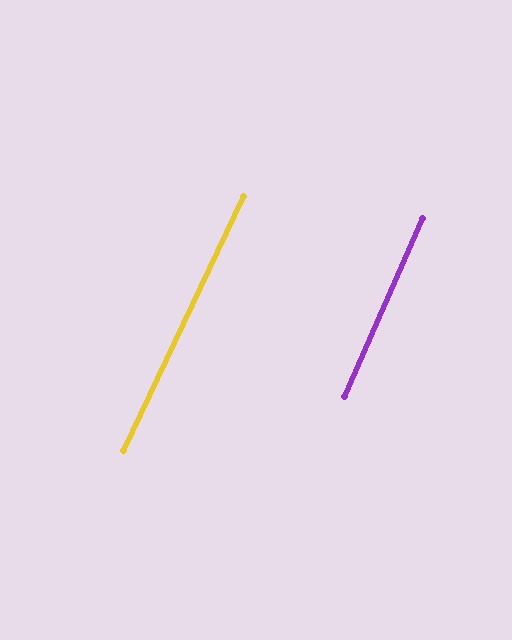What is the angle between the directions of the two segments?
Approximately 2 degrees.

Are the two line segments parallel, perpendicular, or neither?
Parallel — their directions differ by only 1.6°.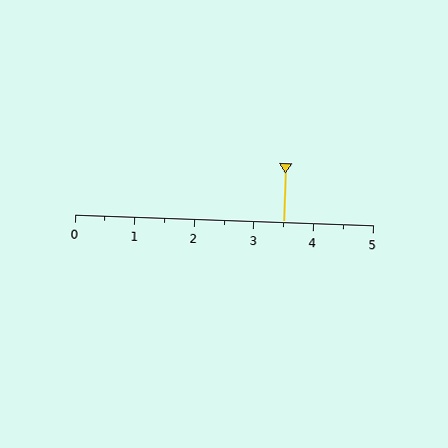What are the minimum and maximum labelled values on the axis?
The axis runs from 0 to 5.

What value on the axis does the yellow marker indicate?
The marker indicates approximately 3.5.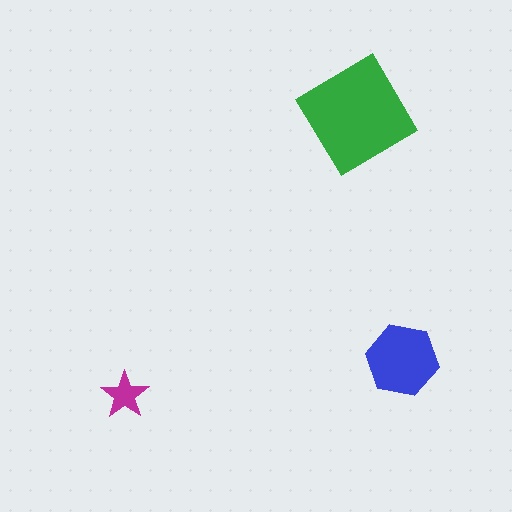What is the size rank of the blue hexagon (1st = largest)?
2nd.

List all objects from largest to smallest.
The green diamond, the blue hexagon, the magenta star.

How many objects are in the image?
There are 3 objects in the image.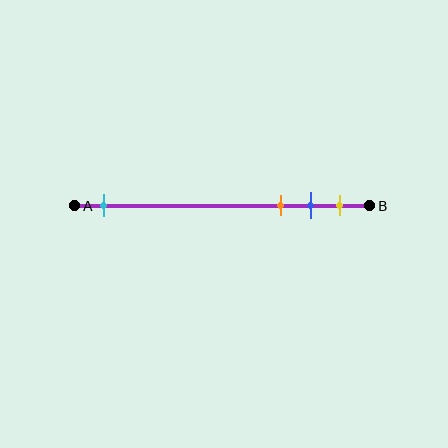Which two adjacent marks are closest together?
The blue and yellow marks are the closest adjacent pair.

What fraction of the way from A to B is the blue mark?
The blue mark is approximately 80% (0.8) of the way from A to B.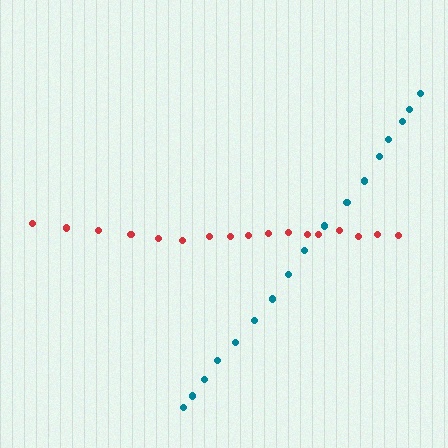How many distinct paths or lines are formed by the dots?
There are 2 distinct paths.